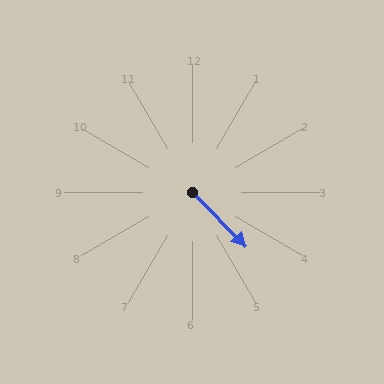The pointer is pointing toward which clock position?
Roughly 5 o'clock.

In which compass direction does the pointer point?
Southeast.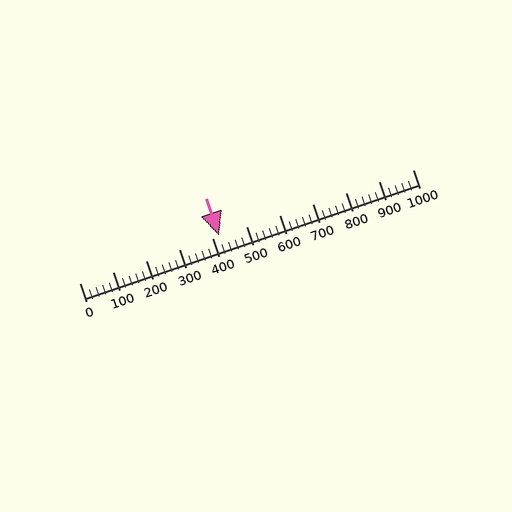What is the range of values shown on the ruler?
The ruler shows values from 0 to 1000.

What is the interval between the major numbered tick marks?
The major tick marks are spaced 100 units apart.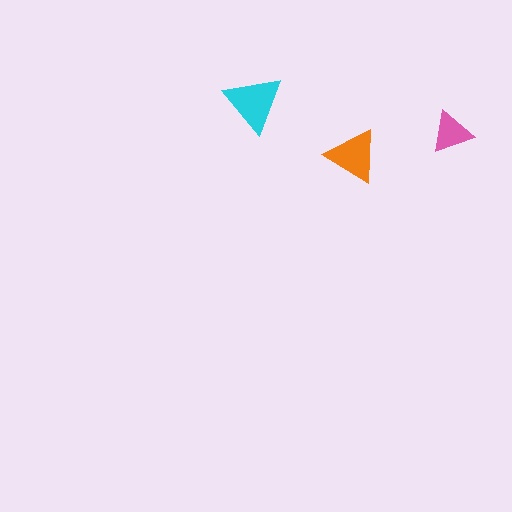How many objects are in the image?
There are 3 objects in the image.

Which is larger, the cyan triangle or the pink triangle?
The cyan one.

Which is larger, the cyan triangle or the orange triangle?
The cyan one.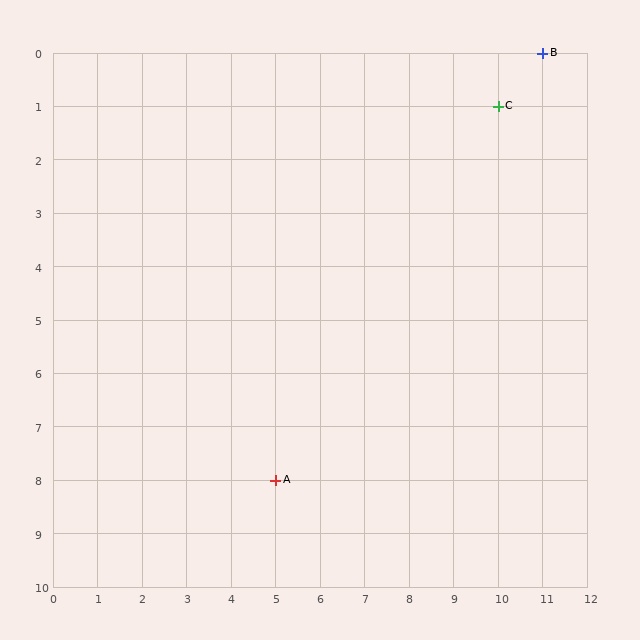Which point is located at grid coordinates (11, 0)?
Point B is at (11, 0).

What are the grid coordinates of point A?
Point A is at grid coordinates (5, 8).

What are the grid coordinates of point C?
Point C is at grid coordinates (10, 1).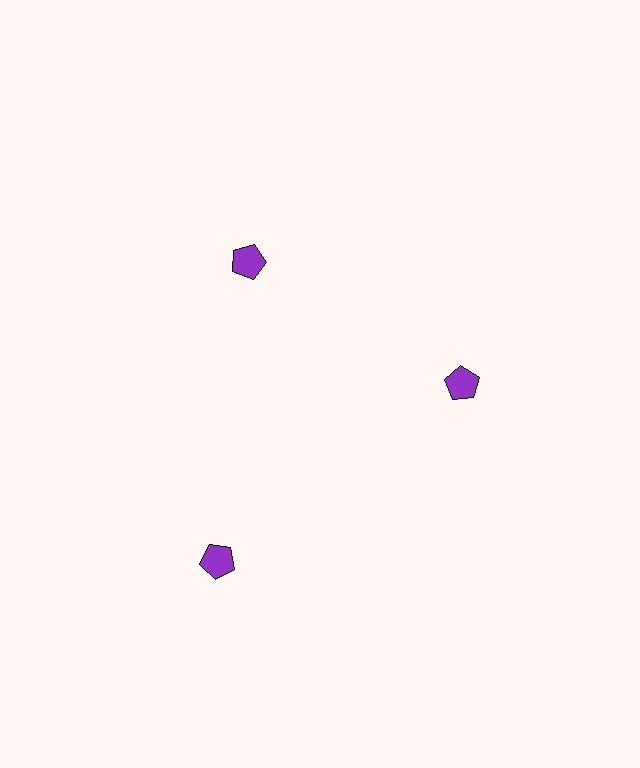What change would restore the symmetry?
The symmetry would be restored by moving it inward, back onto the ring so that all 3 pentagons sit at equal angles and equal distance from the center.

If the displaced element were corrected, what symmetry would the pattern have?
It would have 3-fold rotational symmetry — the pattern would map onto itself every 120 degrees.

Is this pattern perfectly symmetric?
No. The 3 purple pentagons are arranged in a ring, but one element near the 7 o'clock position is pushed outward from the center, breaking the 3-fold rotational symmetry.